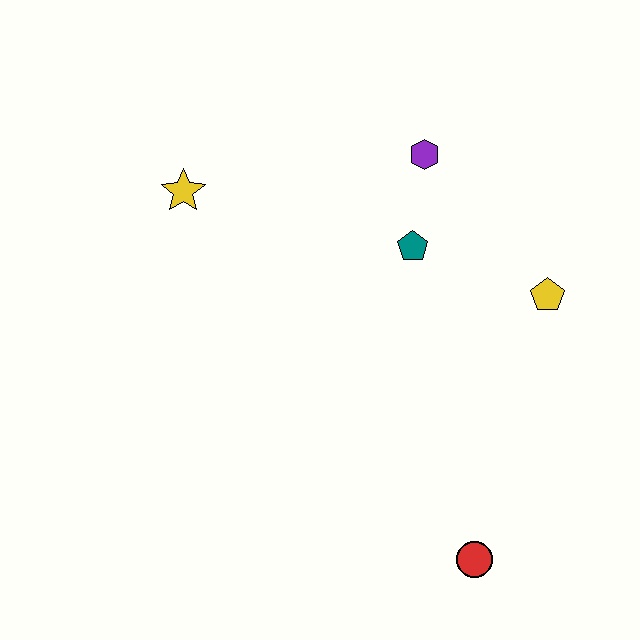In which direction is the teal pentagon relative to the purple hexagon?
The teal pentagon is below the purple hexagon.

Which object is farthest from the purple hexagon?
The red circle is farthest from the purple hexagon.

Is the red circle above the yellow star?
No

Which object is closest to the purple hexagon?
The teal pentagon is closest to the purple hexagon.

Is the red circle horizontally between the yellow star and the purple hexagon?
No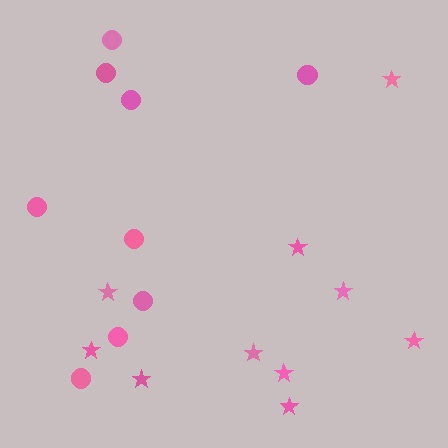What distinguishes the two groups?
There are 2 groups: one group of circles (9) and one group of stars (10).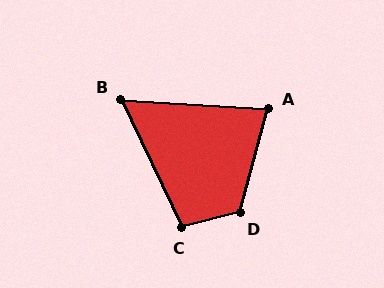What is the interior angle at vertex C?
Approximately 101 degrees (obtuse).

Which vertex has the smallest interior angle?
B, at approximately 61 degrees.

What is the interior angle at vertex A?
Approximately 79 degrees (acute).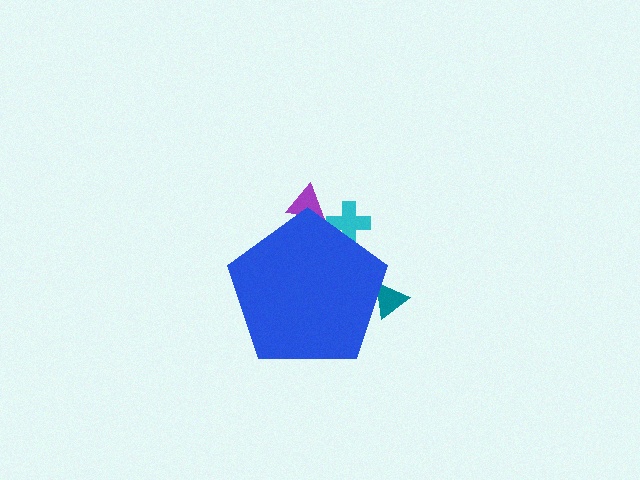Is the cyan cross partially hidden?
Yes, the cyan cross is partially hidden behind the blue pentagon.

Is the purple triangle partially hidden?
Yes, the purple triangle is partially hidden behind the blue pentagon.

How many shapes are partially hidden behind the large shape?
3 shapes are partially hidden.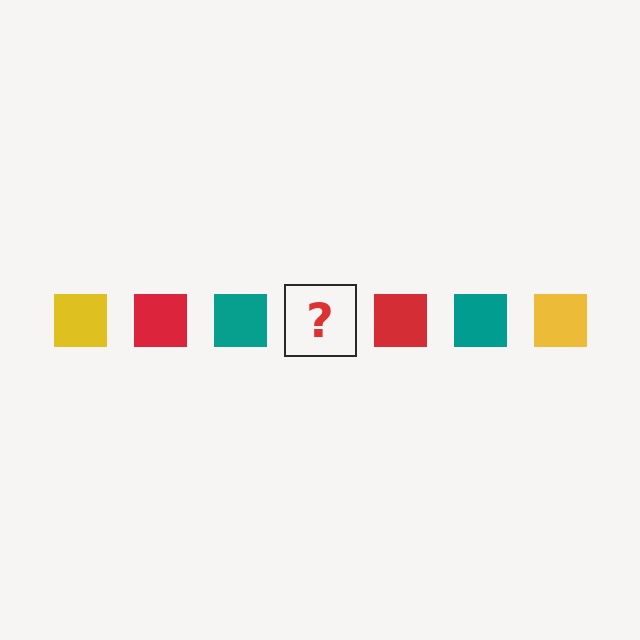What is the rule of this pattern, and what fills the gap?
The rule is that the pattern cycles through yellow, red, teal squares. The gap should be filled with a yellow square.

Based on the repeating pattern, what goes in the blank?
The blank should be a yellow square.